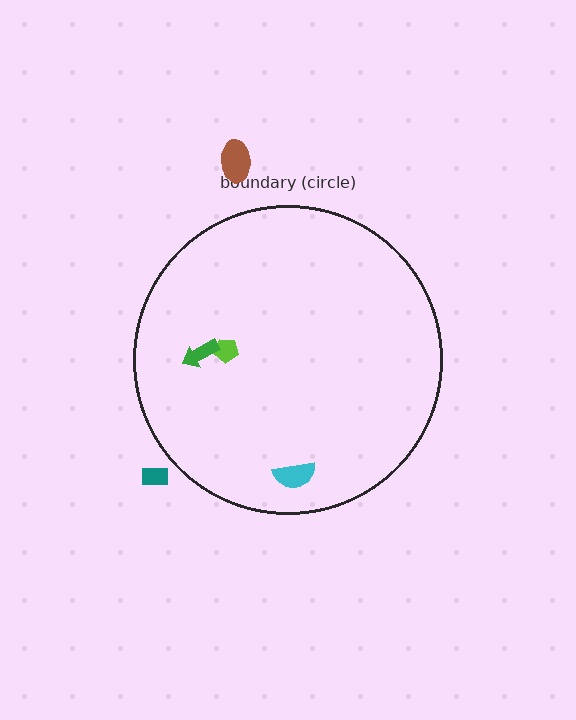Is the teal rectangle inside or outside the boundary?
Outside.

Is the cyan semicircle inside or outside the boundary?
Inside.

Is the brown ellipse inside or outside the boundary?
Outside.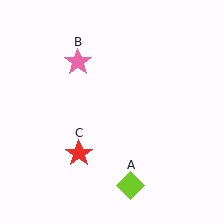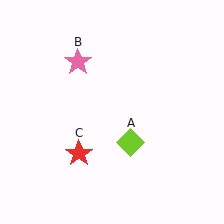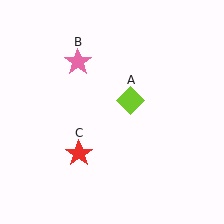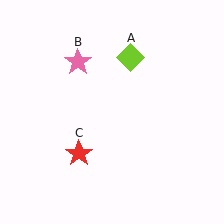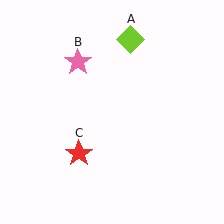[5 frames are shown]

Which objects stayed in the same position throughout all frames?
Pink star (object B) and red star (object C) remained stationary.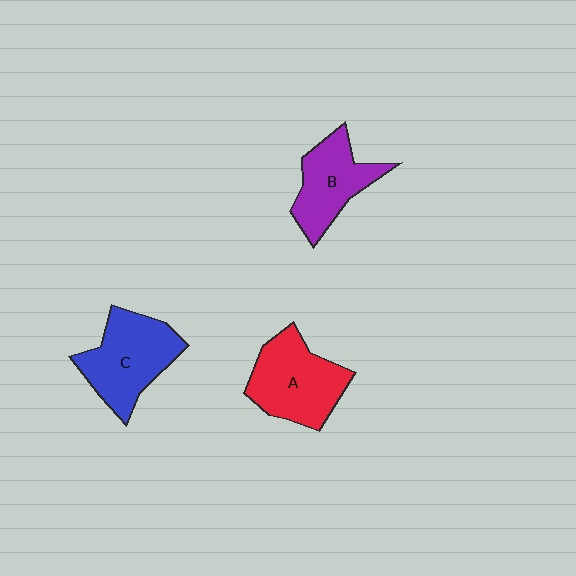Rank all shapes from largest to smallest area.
From largest to smallest: C (blue), A (red), B (purple).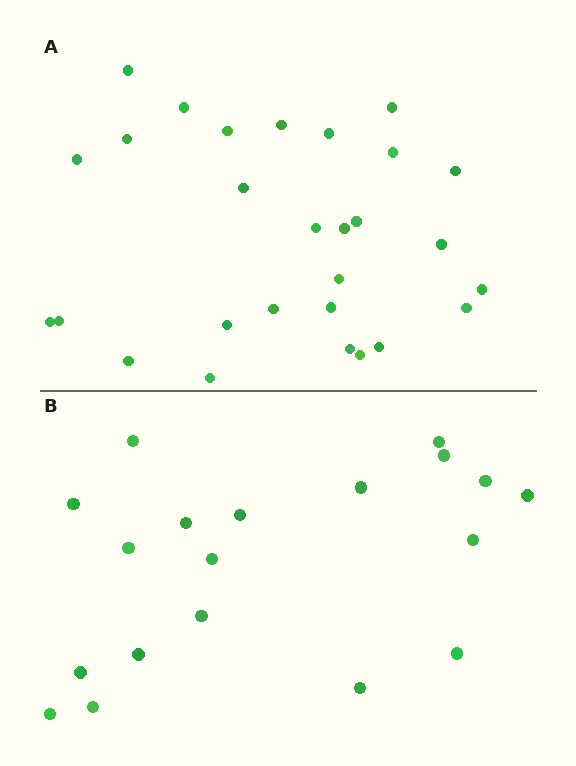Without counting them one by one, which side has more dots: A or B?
Region A (the top region) has more dots.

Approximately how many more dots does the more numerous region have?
Region A has roughly 8 or so more dots than region B.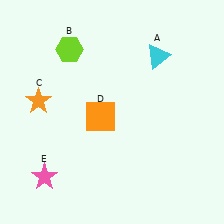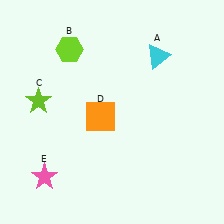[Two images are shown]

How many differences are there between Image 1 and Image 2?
There is 1 difference between the two images.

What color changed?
The star (C) changed from orange in Image 1 to lime in Image 2.